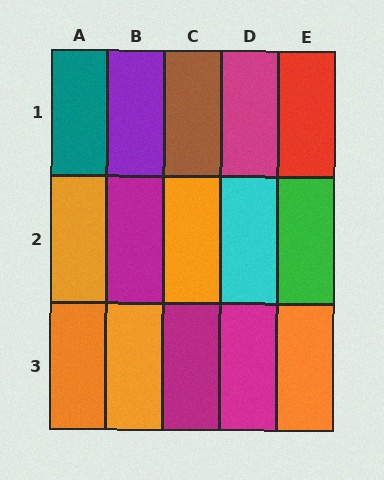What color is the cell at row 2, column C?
Orange.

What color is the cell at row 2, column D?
Cyan.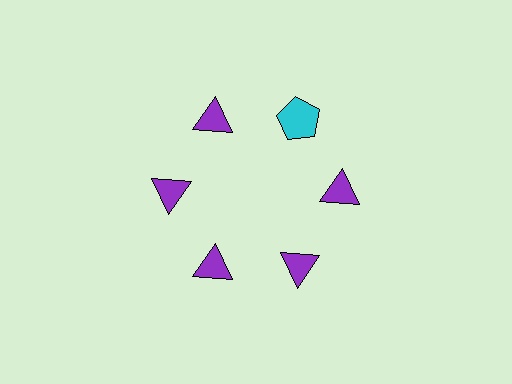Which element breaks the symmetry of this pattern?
The cyan pentagon at roughly the 1 o'clock position breaks the symmetry. All other shapes are purple triangles.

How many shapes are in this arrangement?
There are 6 shapes arranged in a ring pattern.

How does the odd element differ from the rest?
It differs in both color (cyan instead of purple) and shape (pentagon instead of triangle).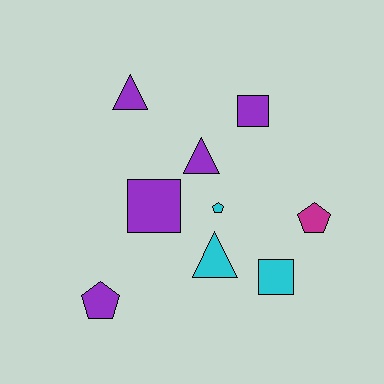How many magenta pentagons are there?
There is 1 magenta pentagon.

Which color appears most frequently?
Purple, with 5 objects.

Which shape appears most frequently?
Triangle, with 3 objects.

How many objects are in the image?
There are 9 objects.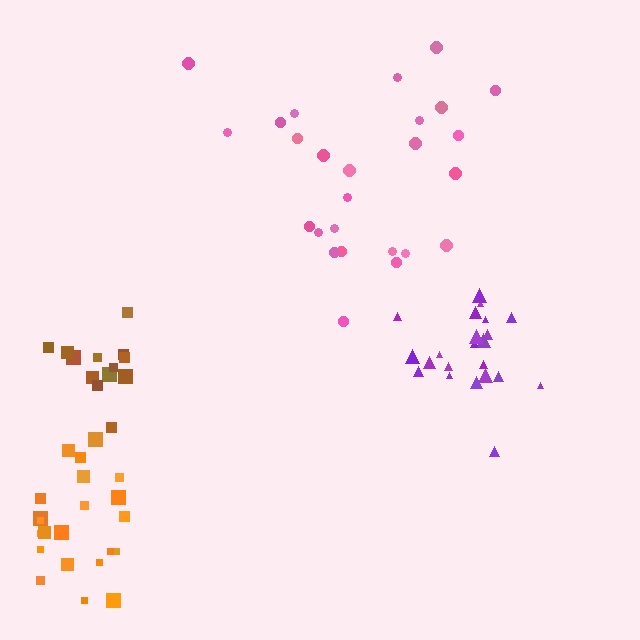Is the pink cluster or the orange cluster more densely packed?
Orange.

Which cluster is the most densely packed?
Brown.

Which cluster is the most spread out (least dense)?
Pink.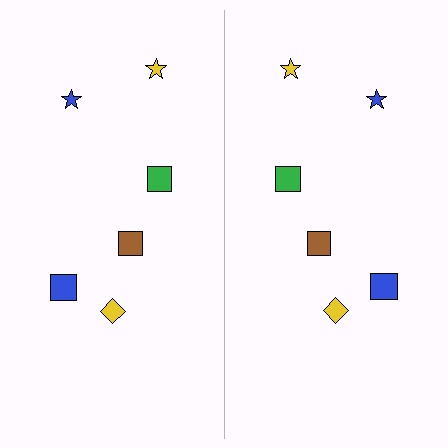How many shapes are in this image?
There are 12 shapes in this image.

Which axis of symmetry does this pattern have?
The pattern has a vertical axis of symmetry running through the center of the image.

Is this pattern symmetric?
Yes, this pattern has bilateral (reflection) symmetry.